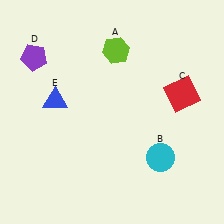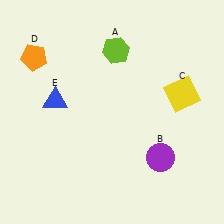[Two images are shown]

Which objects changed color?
B changed from cyan to purple. C changed from red to yellow. D changed from purple to orange.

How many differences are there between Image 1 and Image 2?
There are 3 differences between the two images.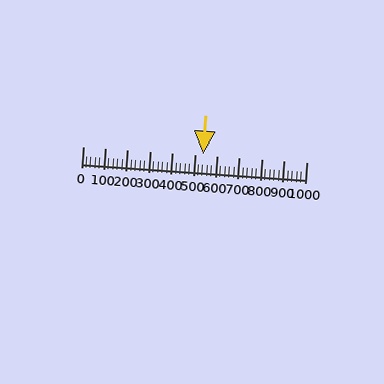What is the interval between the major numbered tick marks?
The major tick marks are spaced 100 units apart.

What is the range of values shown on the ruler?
The ruler shows values from 0 to 1000.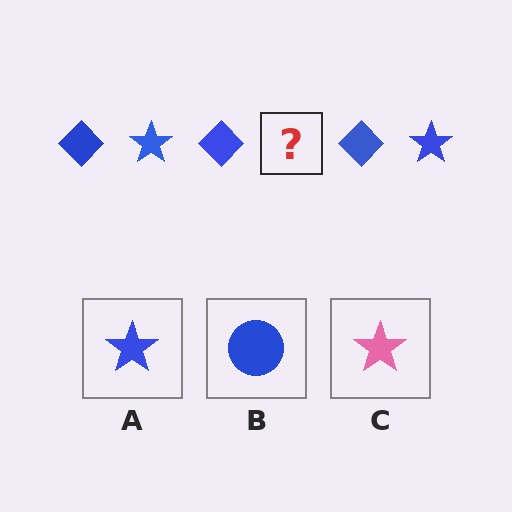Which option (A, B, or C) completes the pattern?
A.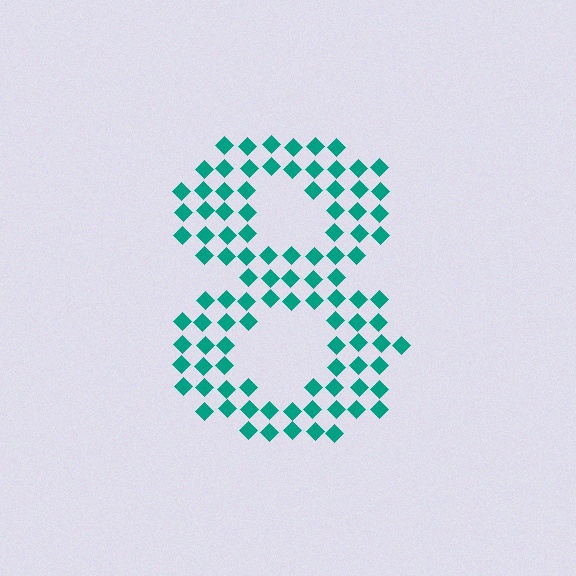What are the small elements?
The small elements are diamonds.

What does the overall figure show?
The overall figure shows the digit 8.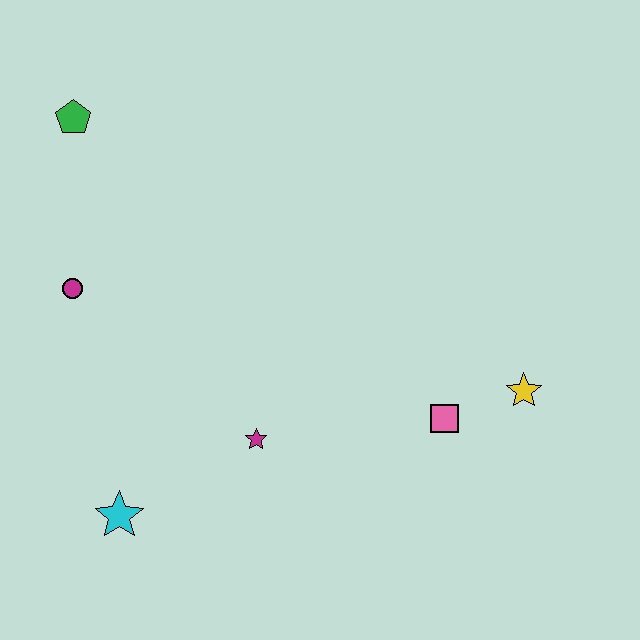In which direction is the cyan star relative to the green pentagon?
The cyan star is below the green pentagon.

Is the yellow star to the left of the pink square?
No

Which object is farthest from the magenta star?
The green pentagon is farthest from the magenta star.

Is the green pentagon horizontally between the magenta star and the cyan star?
No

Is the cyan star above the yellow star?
No